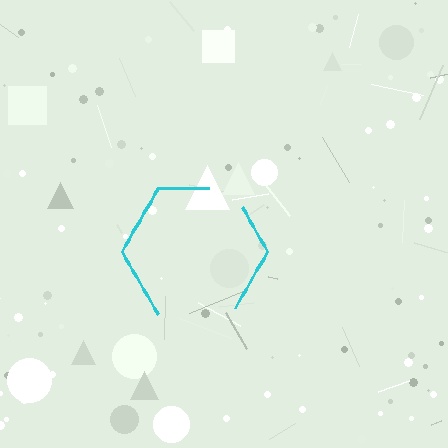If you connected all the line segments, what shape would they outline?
They would outline a hexagon.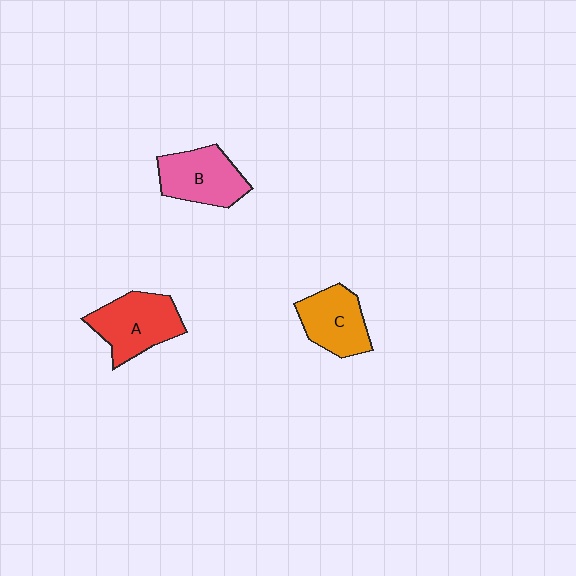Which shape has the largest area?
Shape A (red).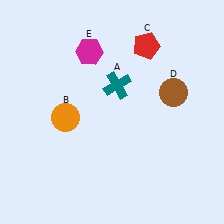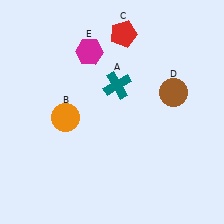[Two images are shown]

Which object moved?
The red pentagon (C) moved left.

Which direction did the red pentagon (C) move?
The red pentagon (C) moved left.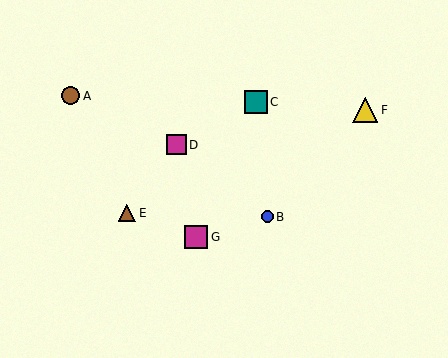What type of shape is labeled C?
Shape C is a teal square.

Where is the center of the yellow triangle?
The center of the yellow triangle is at (365, 110).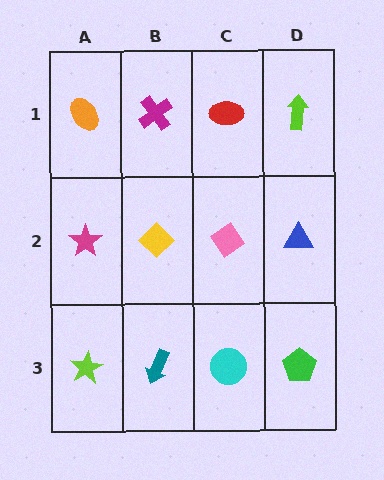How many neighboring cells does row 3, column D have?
2.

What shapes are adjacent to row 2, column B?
A magenta cross (row 1, column B), a teal arrow (row 3, column B), a magenta star (row 2, column A), a pink diamond (row 2, column C).